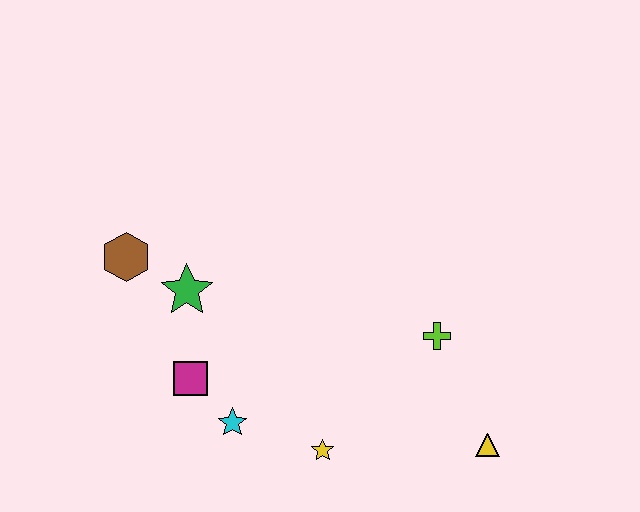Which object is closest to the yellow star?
The cyan star is closest to the yellow star.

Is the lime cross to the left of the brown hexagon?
No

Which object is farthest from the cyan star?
The yellow triangle is farthest from the cyan star.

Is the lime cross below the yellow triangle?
No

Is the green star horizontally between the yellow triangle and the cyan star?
No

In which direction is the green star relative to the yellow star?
The green star is above the yellow star.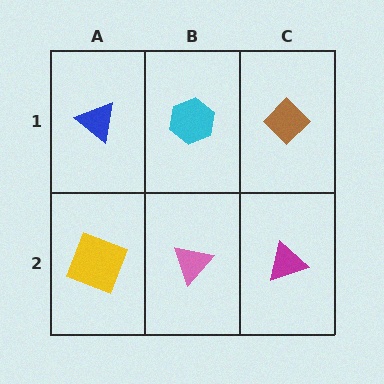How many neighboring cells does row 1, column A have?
2.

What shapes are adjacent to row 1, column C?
A magenta triangle (row 2, column C), a cyan hexagon (row 1, column B).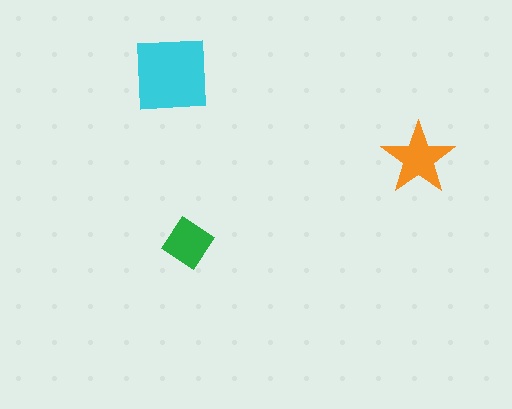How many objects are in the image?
There are 3 objects in the image.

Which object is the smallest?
The green diamond.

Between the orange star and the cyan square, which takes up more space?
The cyan square.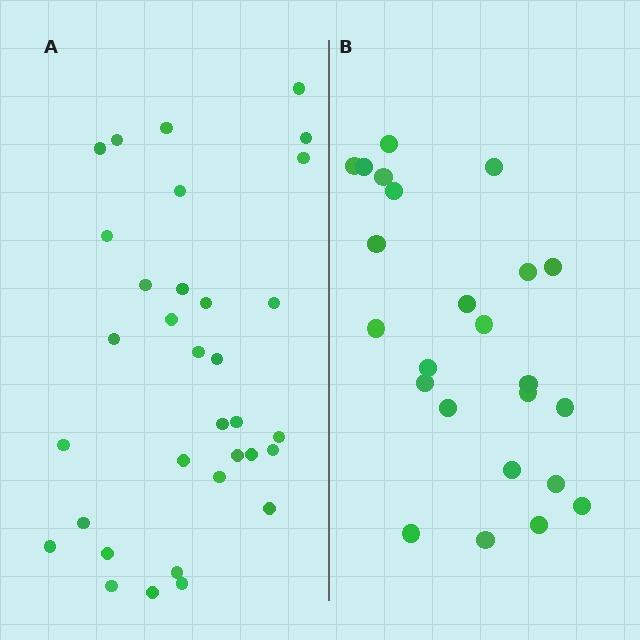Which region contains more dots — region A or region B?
Region A (the left region) has more dots.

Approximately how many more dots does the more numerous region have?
Region A has roughly 8 or so more dots than region B.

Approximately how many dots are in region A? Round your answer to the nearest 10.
About 30 dots. (The exact count is 33, which rounds to 30.)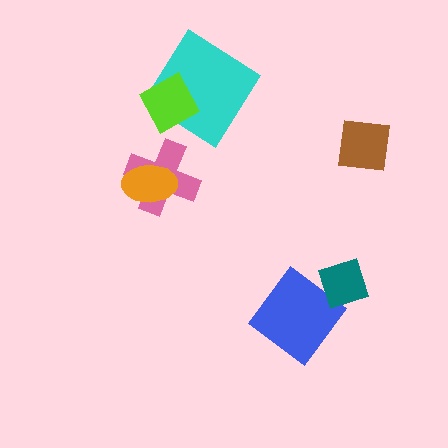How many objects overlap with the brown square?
0 objects overlap with the brown square.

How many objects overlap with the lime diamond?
1 object overlaps with the lime diamond.